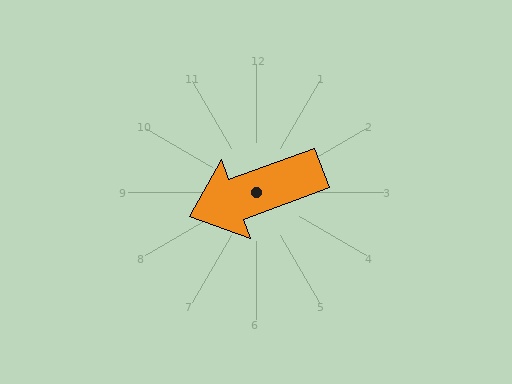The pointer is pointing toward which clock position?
Roughly 8 o'clock.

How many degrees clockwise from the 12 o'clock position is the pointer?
Approximately 250 degrees.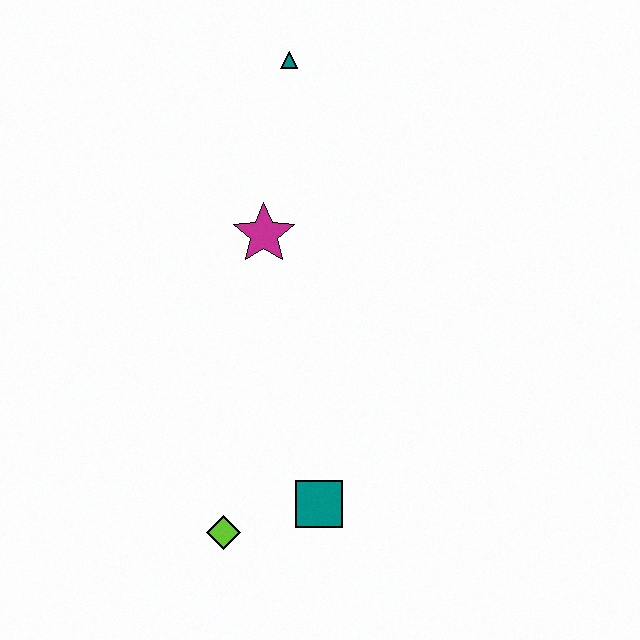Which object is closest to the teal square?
The lime diamond is closest to the teal square.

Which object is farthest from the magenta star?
The lime diamond is farthest from the magenta star.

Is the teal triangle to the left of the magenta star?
No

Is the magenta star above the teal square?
Yes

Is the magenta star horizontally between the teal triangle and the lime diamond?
Yes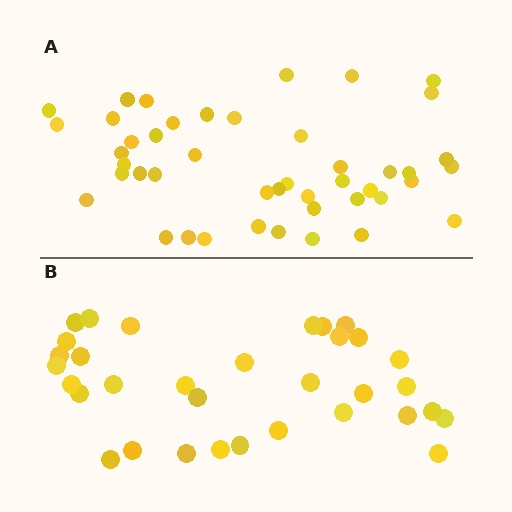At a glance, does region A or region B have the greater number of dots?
Region A (the top region) has more dots.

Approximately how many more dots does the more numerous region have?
Region A has roughly 12 or so more dots than region B.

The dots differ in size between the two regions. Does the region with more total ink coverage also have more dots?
No. Region B has more total ink coverage because its dots are larger, but region A actually contains more individual dots. Total area can be misleading — the number of items is what matters here.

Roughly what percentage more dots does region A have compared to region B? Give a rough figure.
About 35% more.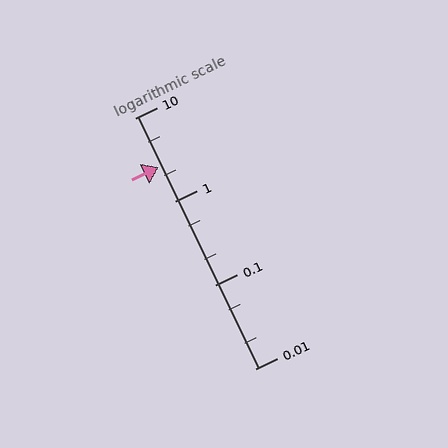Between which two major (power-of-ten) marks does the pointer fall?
The pointer is between 1 and 10.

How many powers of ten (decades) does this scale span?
The scale spans 3 decades, from 0.01 to 10.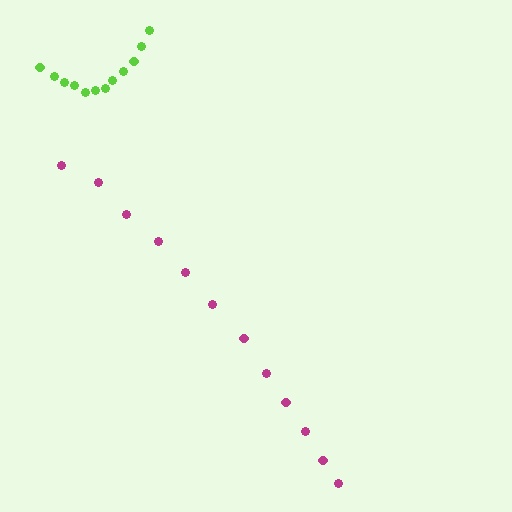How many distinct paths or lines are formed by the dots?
There are 2 distinct paths.